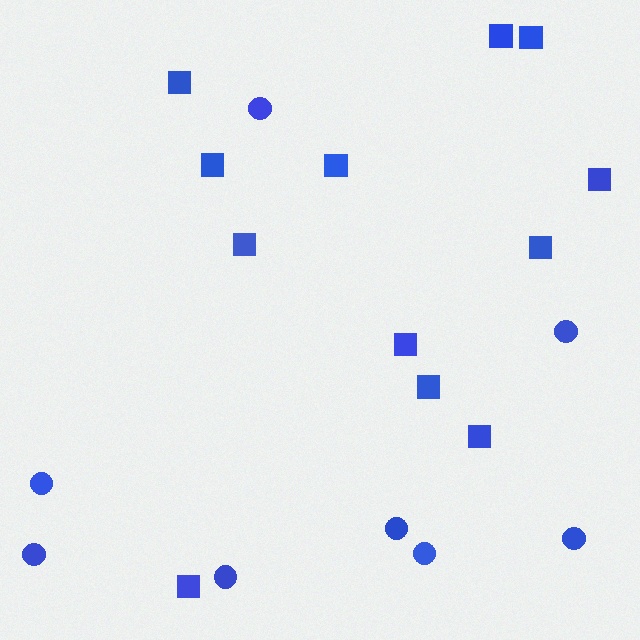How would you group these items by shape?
There are 2 groups: one group of circles (8) and one group of squares (12).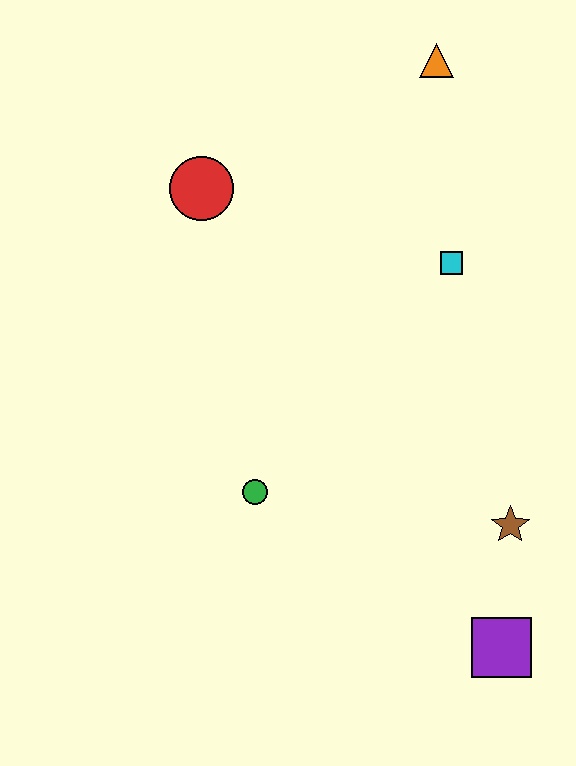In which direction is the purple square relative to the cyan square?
The purple square is below the cyan square.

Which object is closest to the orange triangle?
The cyan square is closest to the orange triangle.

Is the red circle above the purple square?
Yes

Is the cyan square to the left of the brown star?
Yes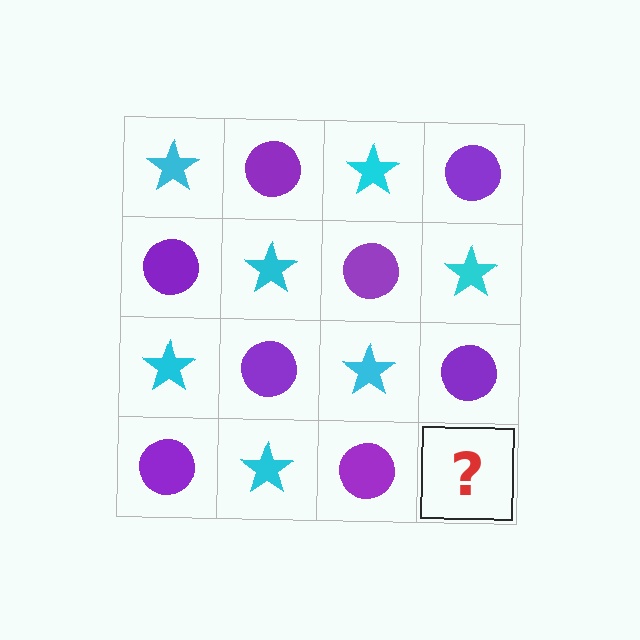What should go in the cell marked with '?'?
The missing cell should contain a cyan star.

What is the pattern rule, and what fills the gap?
The rule is that it alternates cyan star and purple circle in a checkerboard pattern. The gap should be filled with a cyan star.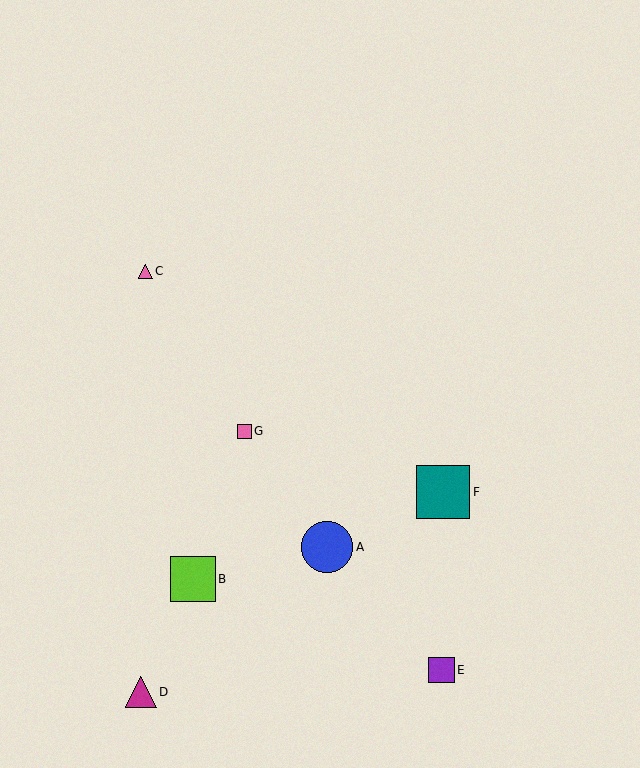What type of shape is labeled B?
Shape B is a lime square.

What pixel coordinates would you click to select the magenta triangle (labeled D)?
Click at (141, 692) to select the magenta triangle D.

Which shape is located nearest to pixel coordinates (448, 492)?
The teal square (labeled F) at (443, 492) is nearest to that location.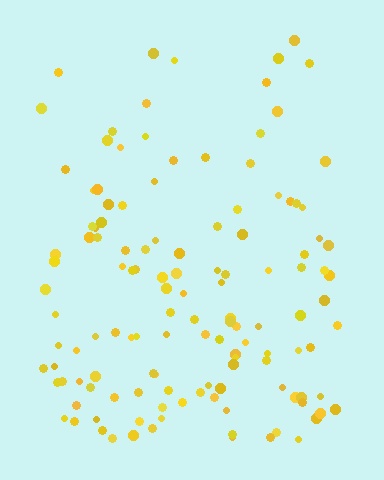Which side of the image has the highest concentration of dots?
The bottom.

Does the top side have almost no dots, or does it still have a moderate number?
Still a moderate number, just noticeably fewer than the bottom.